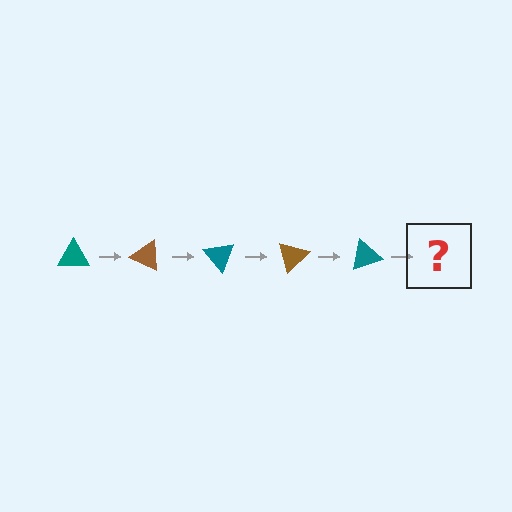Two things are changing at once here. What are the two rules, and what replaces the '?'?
The two rules are that it rotates 25 degrees each step and the color cycles through teal and brown. The '?' should be a brown triangle, rotated 125 degrees from the start.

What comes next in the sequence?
The next element should be a brown triangle, rotated 125 degrees from the start.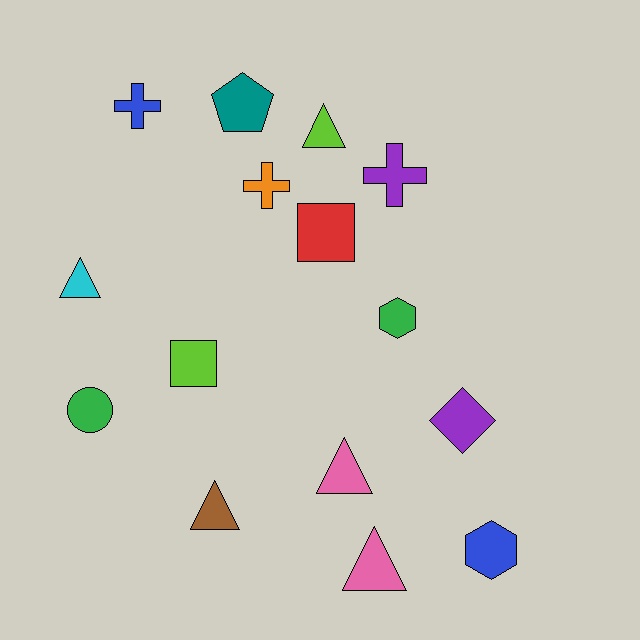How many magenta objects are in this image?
There are no magenta objects.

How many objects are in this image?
There are 15 objects.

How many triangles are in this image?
There are 5 triangles.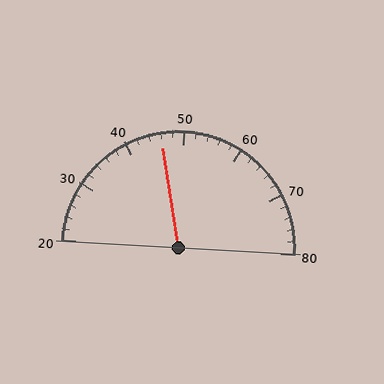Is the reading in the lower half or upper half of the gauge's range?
The reading is in the lower half of the range (20 to 80).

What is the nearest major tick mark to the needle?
The nearest major tick mark is 50.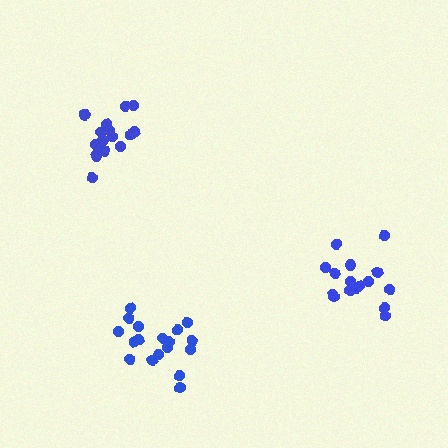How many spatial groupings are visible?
There are 3 spatial groupings.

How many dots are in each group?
Group 1: 15 dots, Group 2: 16 dots, Group 3: 18 dots (49 total).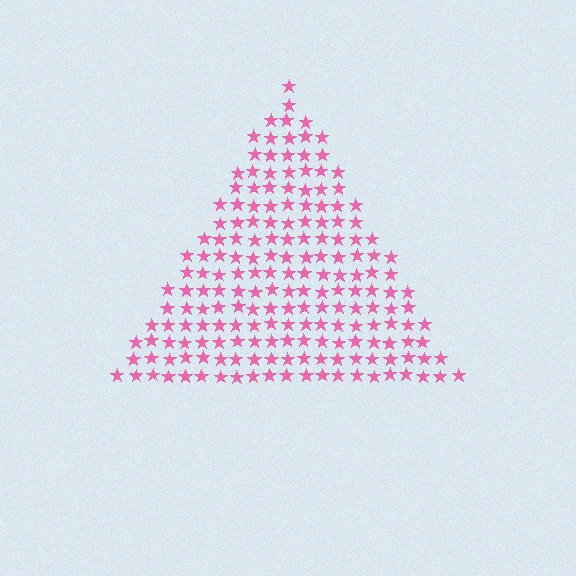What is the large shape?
The large shape is a triangle.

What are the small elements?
The small elements are stars.